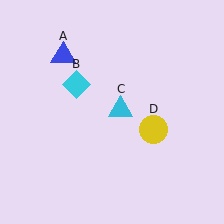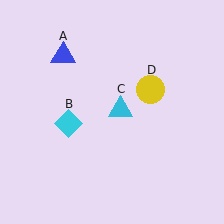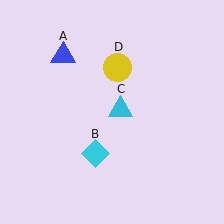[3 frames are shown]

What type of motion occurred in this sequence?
The cyan diamond (object B), yellow circle (object D) rotated counterclockwise around the center of the scene.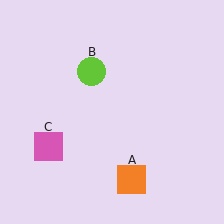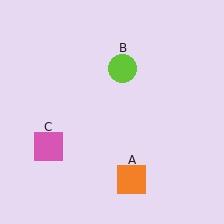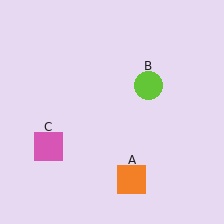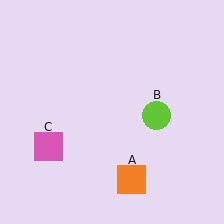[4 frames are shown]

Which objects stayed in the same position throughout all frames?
Orange square (object A) and pink square (object C) remained stationary.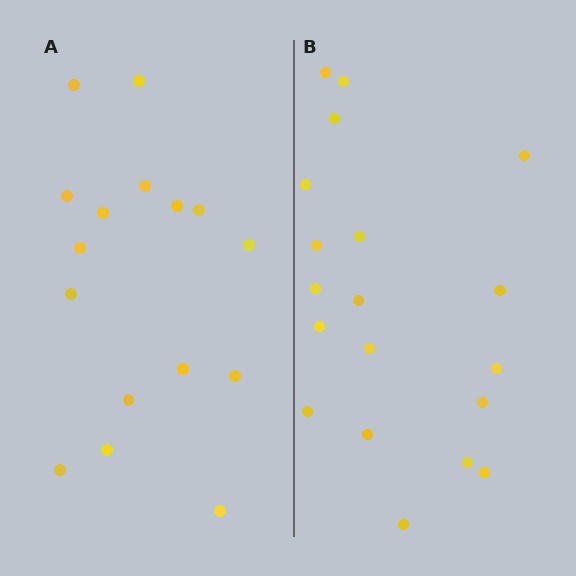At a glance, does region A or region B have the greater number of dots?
Region B (the right region) has more dots.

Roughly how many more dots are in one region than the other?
Region B has just a few more — roughly 2 or 3 more dots than region A.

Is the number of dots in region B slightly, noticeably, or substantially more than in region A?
Region B has only slightly more — the two regions are fairly close. The ratio is roughly 1.2 to 1.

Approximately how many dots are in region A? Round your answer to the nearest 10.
About 20 dots. (The exact count is 16, which rounds to 20.)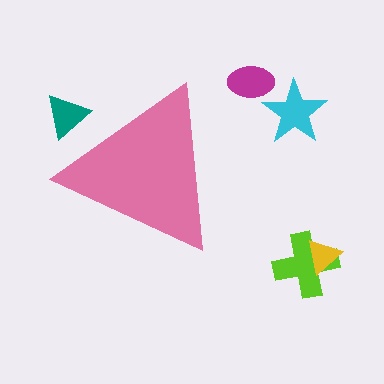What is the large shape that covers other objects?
A pink triangle.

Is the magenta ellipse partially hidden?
No, the magenta ellipse is fully visible.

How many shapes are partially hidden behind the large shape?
1 shape is partially hidden.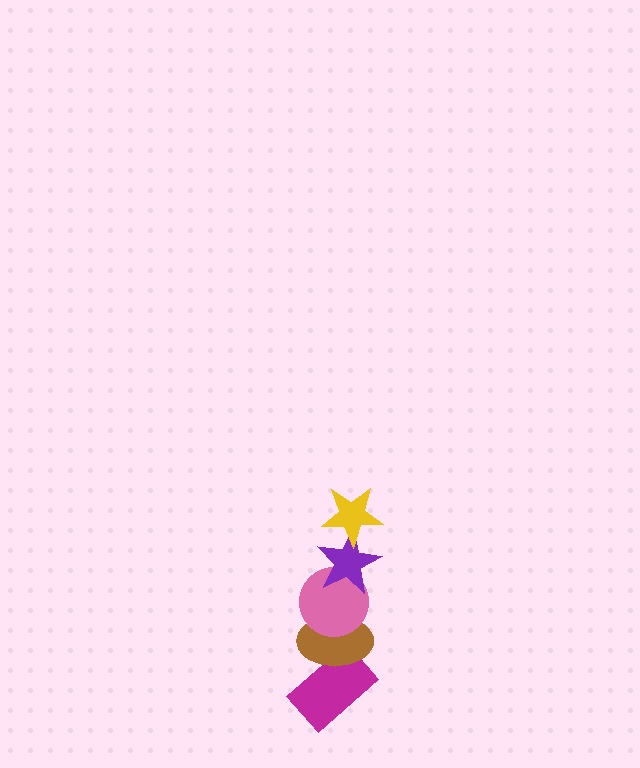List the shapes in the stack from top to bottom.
From top to bottom: the yellow star, the purple star, the pink circle, the brown ellipse, the magenta rectangle.